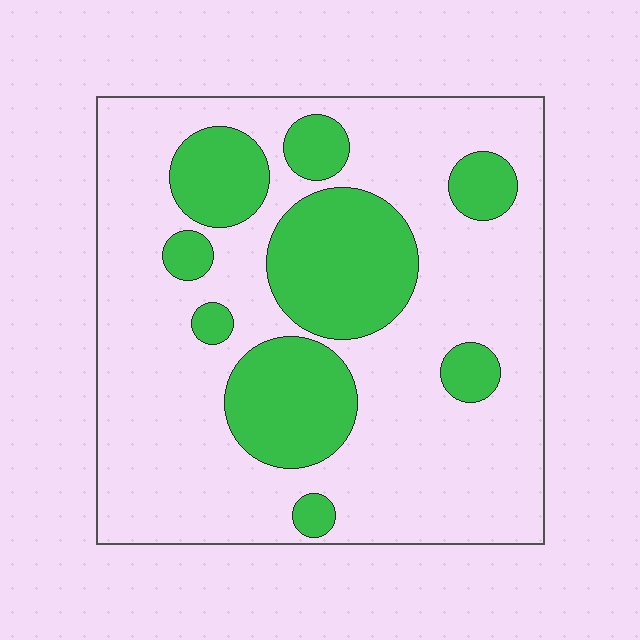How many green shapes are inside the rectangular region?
9.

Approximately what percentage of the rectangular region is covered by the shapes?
Approximately 30%.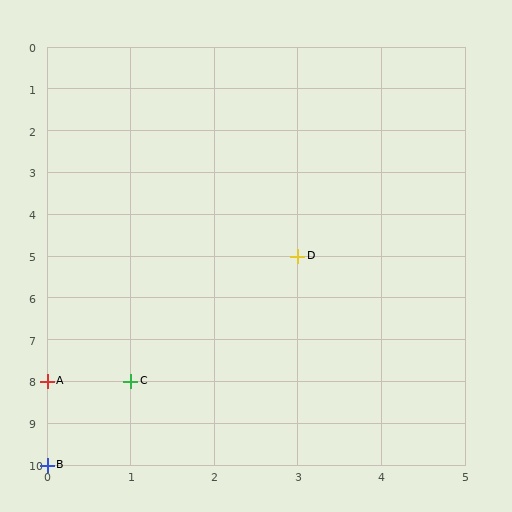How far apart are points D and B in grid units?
Points D and B are 3 columns and 5 rows apart (about 5.8 grid units diagonally).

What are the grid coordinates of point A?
Point A is at grid coordinates (0, 8).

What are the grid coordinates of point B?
Point B is at grid coordinates (0, 10).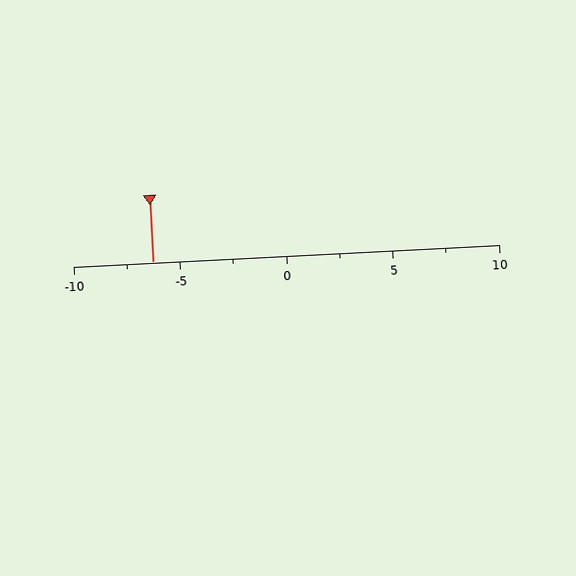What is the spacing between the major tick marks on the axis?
The major ticks are spaced 5 apart.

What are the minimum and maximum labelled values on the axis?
The axis runs from -10 to 10.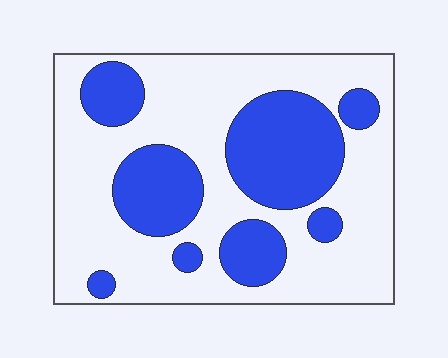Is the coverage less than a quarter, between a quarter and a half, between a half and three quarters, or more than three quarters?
Between a quarter and a half.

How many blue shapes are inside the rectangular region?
8.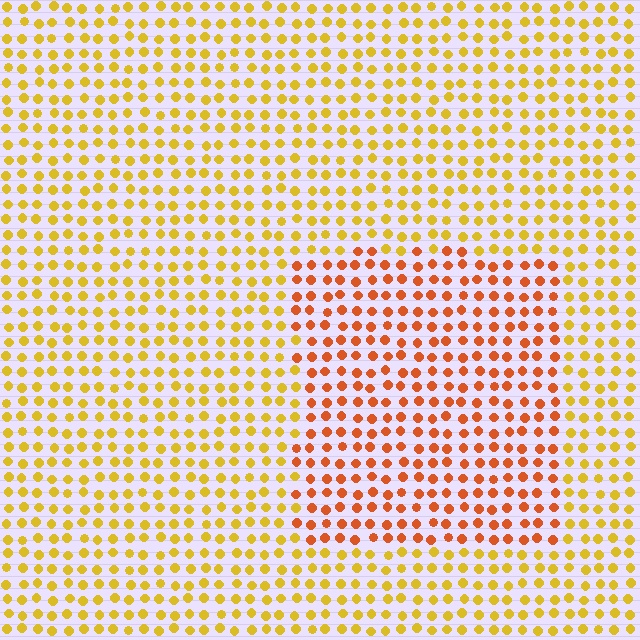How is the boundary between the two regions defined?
The boundary is defined purely by a slight shift in hue (about 34 degrees). Spacing, size, and orientation are identical on both sides.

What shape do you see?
I see a rectangle.